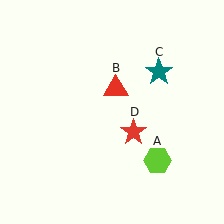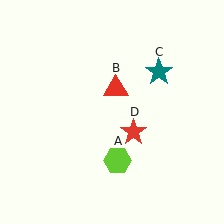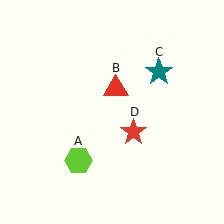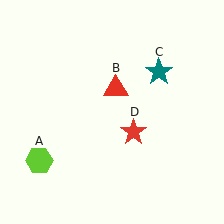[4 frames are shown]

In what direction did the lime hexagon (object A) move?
The lime hexagon (object A) moved left.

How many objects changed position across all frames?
1 object changed position: lime hexagon (object A).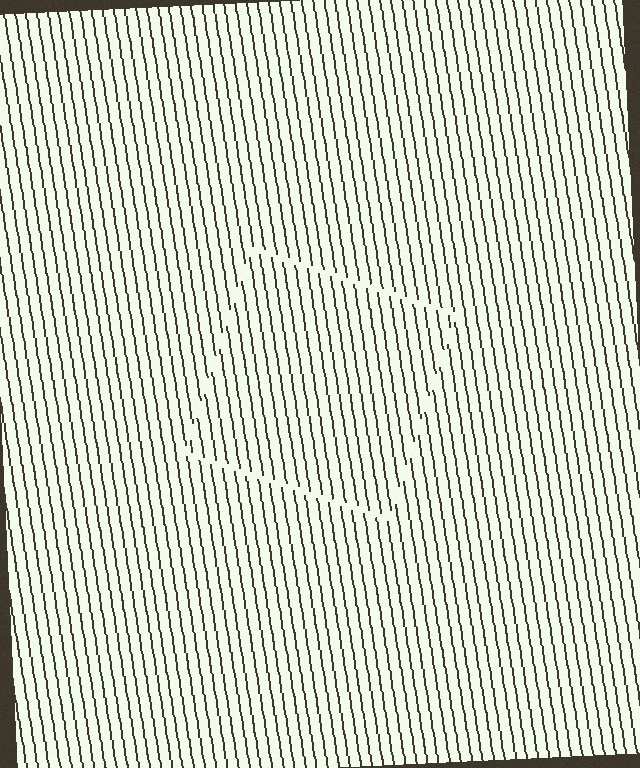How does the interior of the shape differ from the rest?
The interior of the shape contains the same grating, shifted by half a period — the contour is defined by the phase discontinuity where line-ends from the inner and outer gratings abut.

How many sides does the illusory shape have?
4 sides — the line-ends trace a square.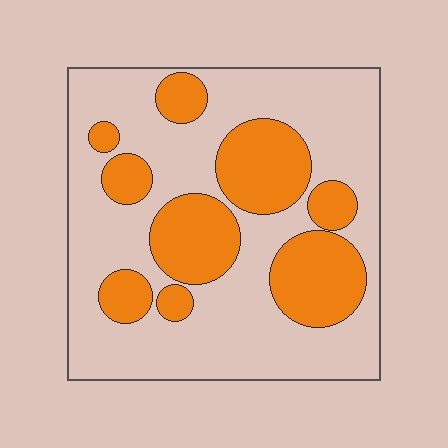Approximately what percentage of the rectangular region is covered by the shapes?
Approximately 35%.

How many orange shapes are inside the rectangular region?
9.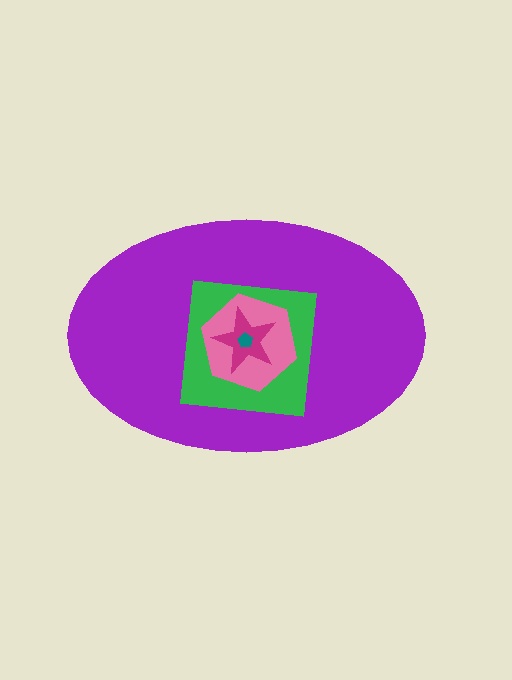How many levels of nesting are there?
5.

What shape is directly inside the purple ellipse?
The green square.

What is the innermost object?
The teal pentagon.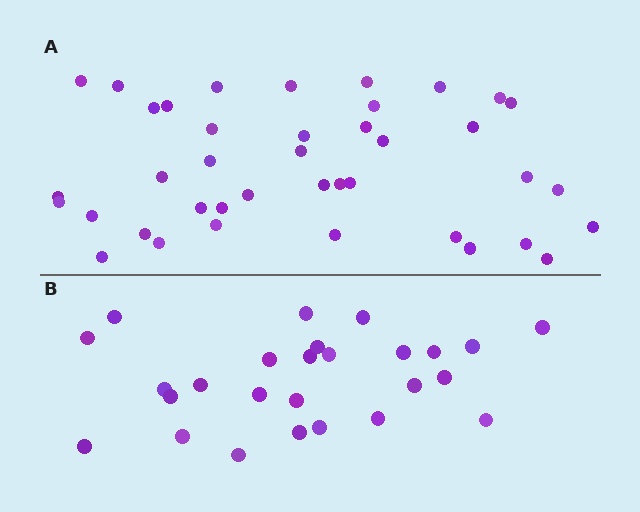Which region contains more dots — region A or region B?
Region A (the top region) has more dots.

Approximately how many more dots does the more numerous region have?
Region A has approximately 15 more dots than region B.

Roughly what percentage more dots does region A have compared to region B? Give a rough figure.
About 55% more.